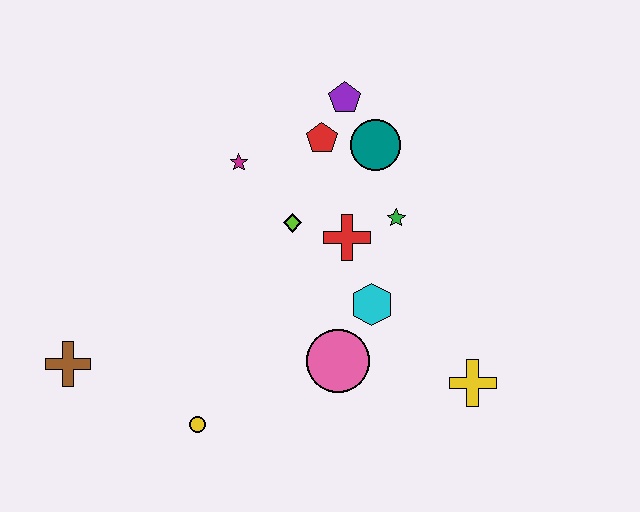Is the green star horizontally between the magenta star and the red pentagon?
No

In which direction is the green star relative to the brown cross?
The green star is to the right of the brown cross.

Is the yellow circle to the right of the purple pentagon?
No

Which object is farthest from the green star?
The brown cross is farthest from the green star.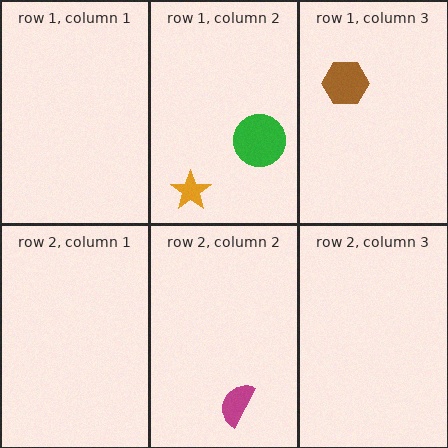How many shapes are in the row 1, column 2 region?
2.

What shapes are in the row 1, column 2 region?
The green circle, the orange star.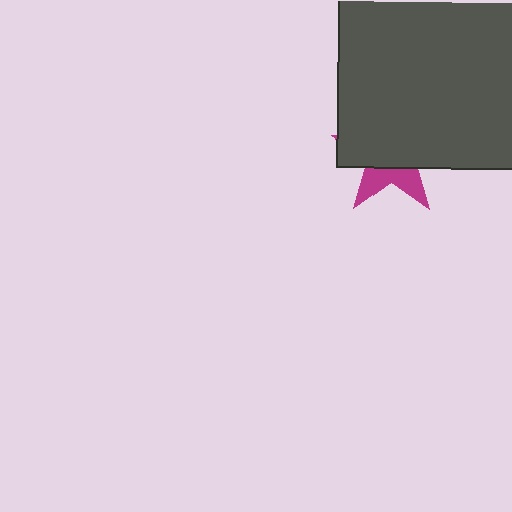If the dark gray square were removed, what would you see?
You would see the complete magenta star.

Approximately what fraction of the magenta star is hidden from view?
Roughly 68% of the magenta star is hidden behind the dark gray square.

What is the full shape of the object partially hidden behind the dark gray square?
The partially hidden object is a magenta star.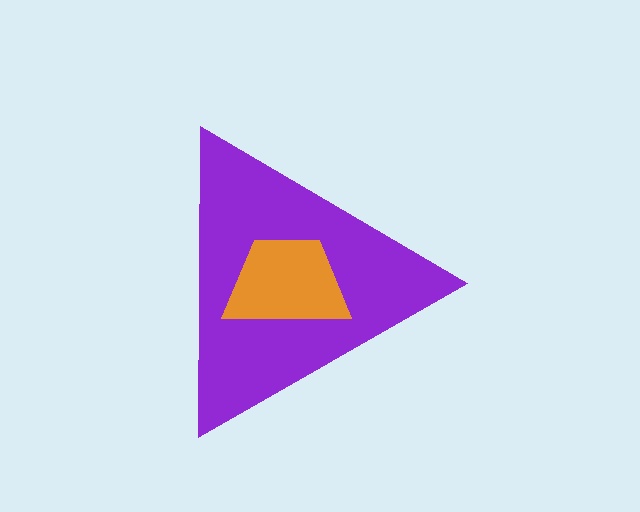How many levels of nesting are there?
2.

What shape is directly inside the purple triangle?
The orange trapezoid.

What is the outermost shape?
The purple triangle.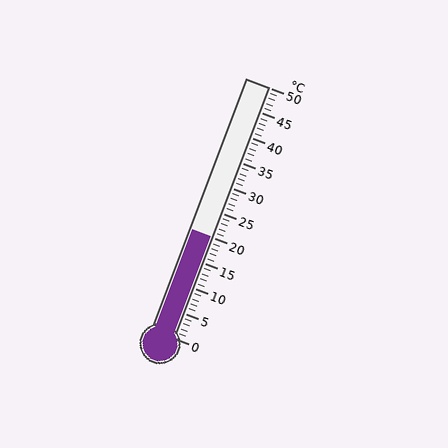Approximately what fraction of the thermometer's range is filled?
The thermometer is filled to approximately 40% of its range.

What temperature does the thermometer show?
The thermometer shows approximately 20°C.